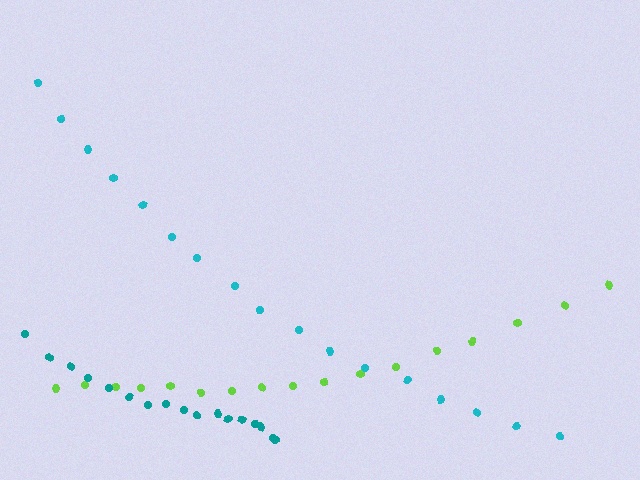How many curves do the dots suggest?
There are 3 distinct paths.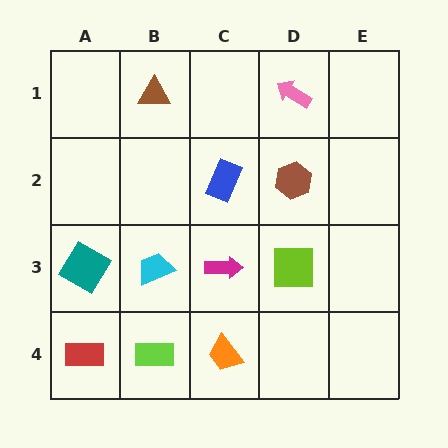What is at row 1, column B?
A brown triangle.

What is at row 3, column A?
A teal diamond.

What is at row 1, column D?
A pink arrow.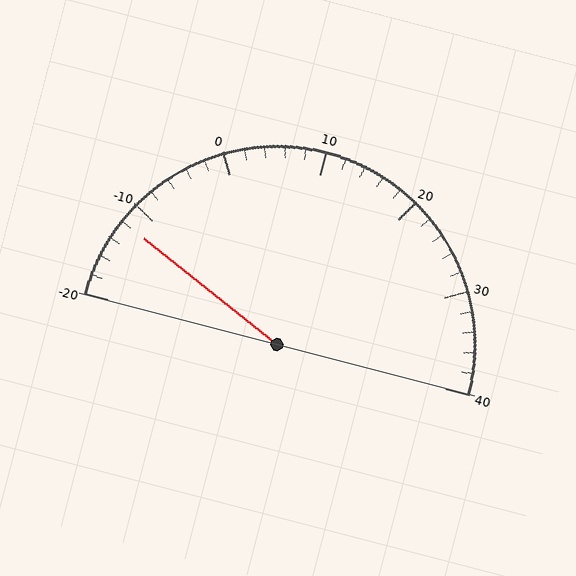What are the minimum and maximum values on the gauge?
The gauge ranges from -20 to 40.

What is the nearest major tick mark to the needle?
The nearest major tick mark is -10.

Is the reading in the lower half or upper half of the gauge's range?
The reading is in the lower half of the range (-20 to 40).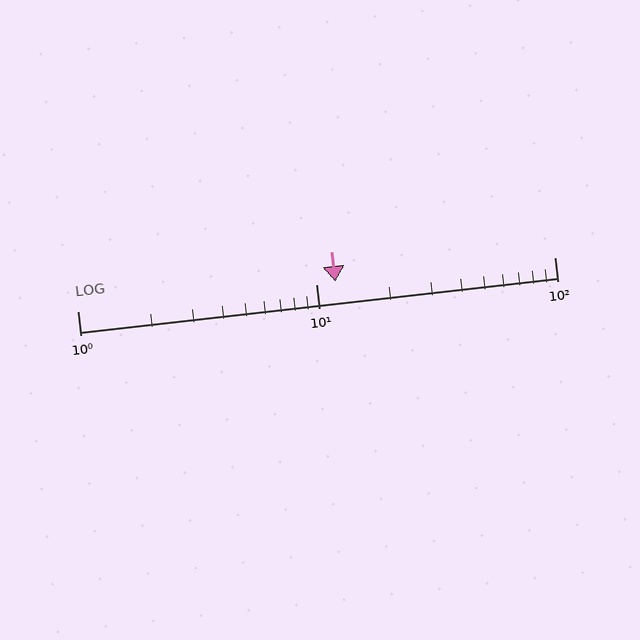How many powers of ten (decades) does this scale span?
The scale spans 2 decades, from 1 to 100.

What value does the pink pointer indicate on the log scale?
The pointer indicates approximately 12.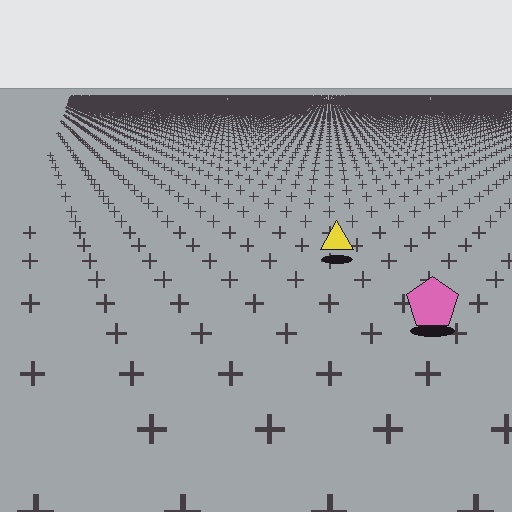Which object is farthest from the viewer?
The yellow triangle is farthest from the viewer. It appears smaller and the ground texture around it is denser.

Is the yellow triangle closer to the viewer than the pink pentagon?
No. The pink pentagon is closer — you can tell from the texture gradient: the ground texture is coarser near it.